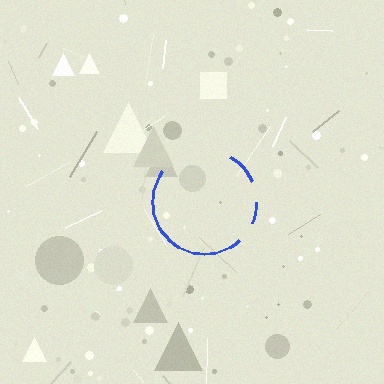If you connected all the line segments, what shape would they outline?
They would outline a circle.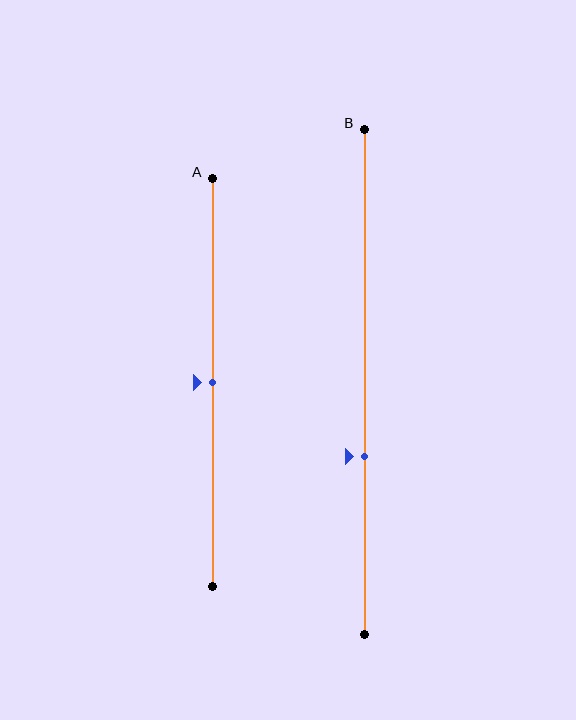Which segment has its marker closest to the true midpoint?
Segment A has its marker closest to the true midpoint.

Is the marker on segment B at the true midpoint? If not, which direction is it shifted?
No, the marker on segment B is shifted downward by about 15% of the segment length.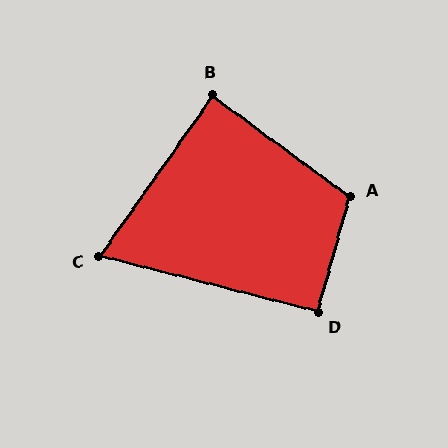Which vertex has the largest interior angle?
A, at approximately 111 degrees.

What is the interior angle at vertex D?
Approximately 91 degrees (approximately right).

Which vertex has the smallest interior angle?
C, at approximately 69 degrees.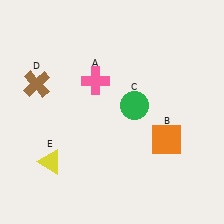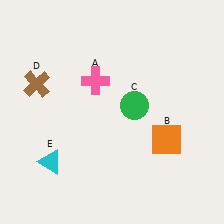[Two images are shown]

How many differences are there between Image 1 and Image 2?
There is 1 difference between the two images.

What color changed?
The triangle (E) changed from yellow in Image 1 to cyan in Image 2.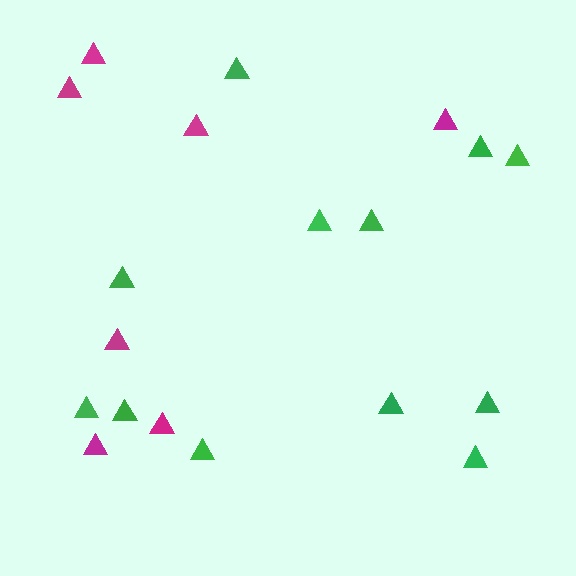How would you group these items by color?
There are 2 groups: one group of magenta triangles (7) and one group of green triangles (12).